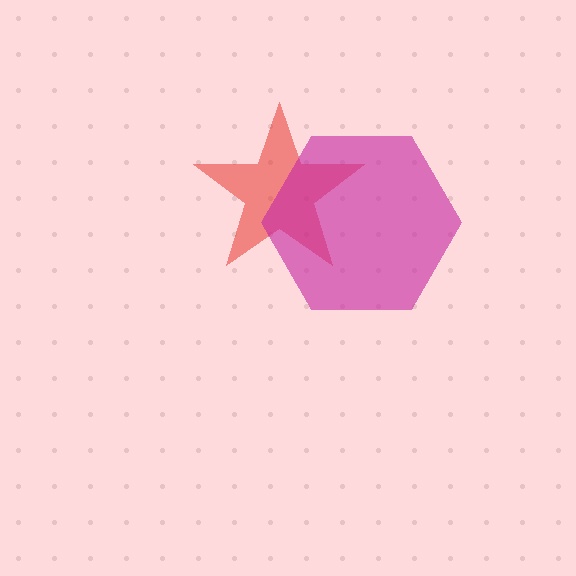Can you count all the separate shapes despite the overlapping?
Yes, there are 2 separate shapes.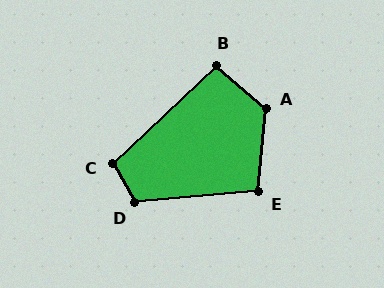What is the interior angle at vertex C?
Approximately 103 degrees (obtuse).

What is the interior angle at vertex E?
Approximately 100 degrees (obtuse).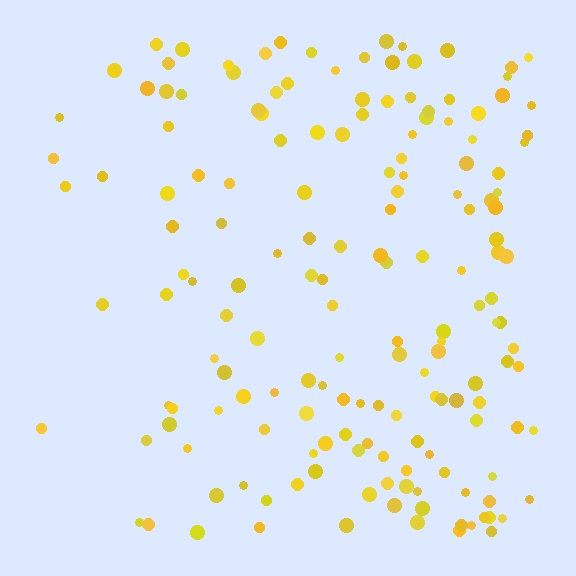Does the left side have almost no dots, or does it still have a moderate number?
Still a moderate number, just noticeably fewer than the right.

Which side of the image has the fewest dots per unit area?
The left.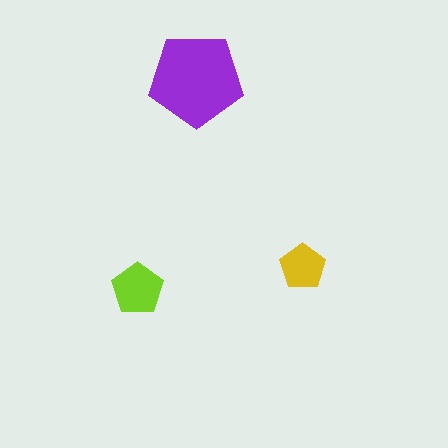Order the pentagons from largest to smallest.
the purple one, the lime one, the yellow one.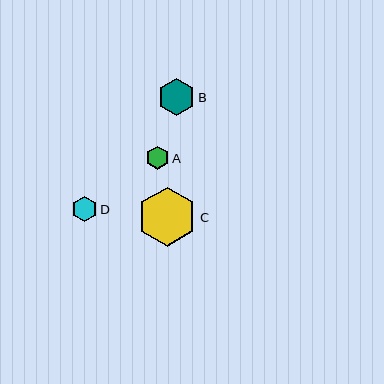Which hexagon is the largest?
Hexagon C is the largest with a size of approximately 59 pixels.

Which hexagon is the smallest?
Hexagon A is the smallest with a size of approximately 24 pixels.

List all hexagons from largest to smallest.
From largest to smallest: C, B, D, A.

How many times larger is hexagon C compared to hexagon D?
Hexagon C is approximately 2.4 times the size of hexagon D.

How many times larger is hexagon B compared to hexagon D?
Hexagon B is approximately 1.5 times the size of hexagon D.